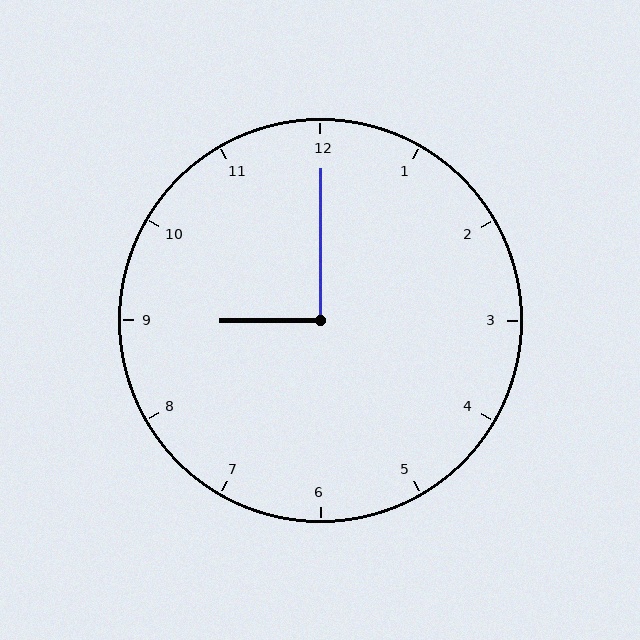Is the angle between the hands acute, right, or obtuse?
It is right.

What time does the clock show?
9:00.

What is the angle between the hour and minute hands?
Approximately 90 degrees.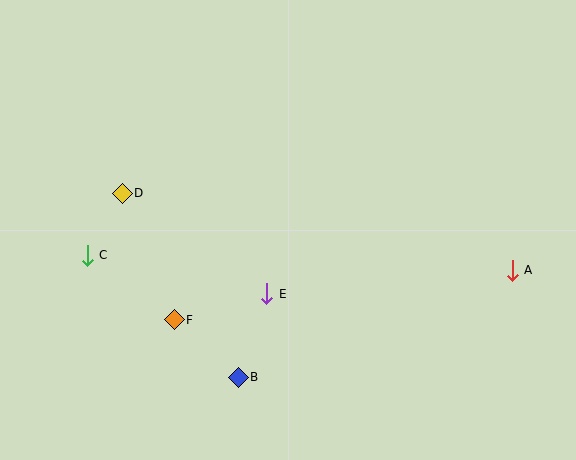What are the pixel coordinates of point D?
Point D is at (122, 193).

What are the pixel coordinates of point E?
Point E is at (267, 294).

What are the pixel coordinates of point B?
Point B is at (238, 377).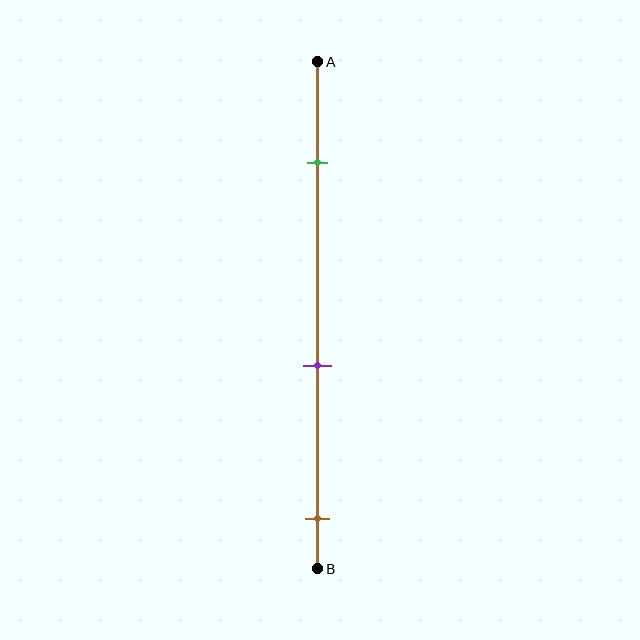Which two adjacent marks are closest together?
The purple and brown marks are the closest adjacent pair.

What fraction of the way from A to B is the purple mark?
The purple mark is approximately 60% (0.6) of the way from A to B.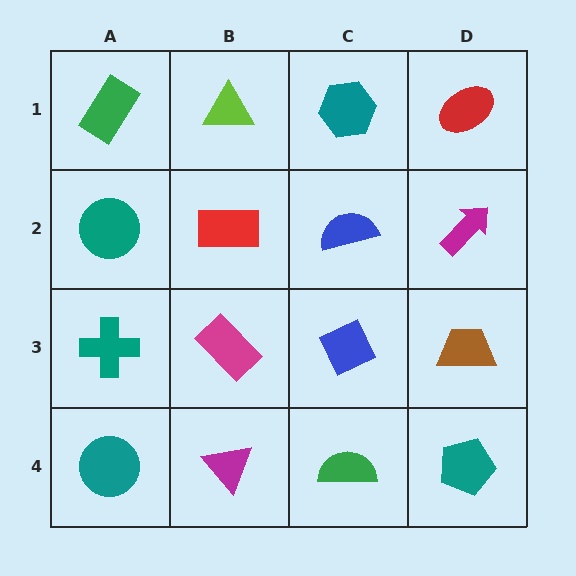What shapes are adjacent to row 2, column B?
A lime triangle (row 1, column B), a magenta rectangle (row 3, column B), a teal circle (row 2, column A), a blue semicircle (row 2, column C).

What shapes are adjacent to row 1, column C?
A blue semicircle (row 2, column C), a lime triangle (row 1, column B), a red ellipse (row 1, column D).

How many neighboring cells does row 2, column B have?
4.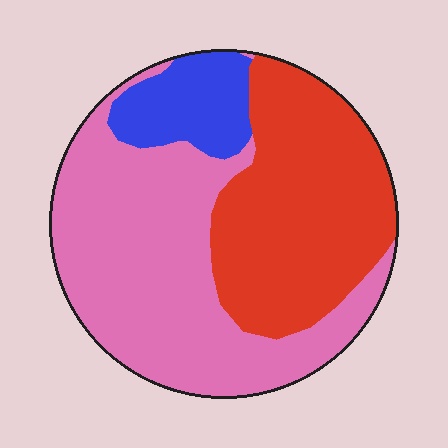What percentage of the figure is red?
Red takes up about three eighths (3/8) of the figure.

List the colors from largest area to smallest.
From largest to smallest: pink, red, blue.